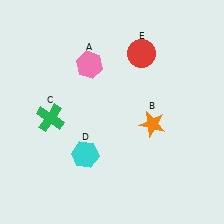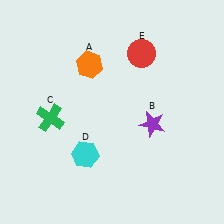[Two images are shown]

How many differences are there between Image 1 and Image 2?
There are 2 differences between the two images.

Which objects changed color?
A changed from pink to orange. B changed from orange to purple.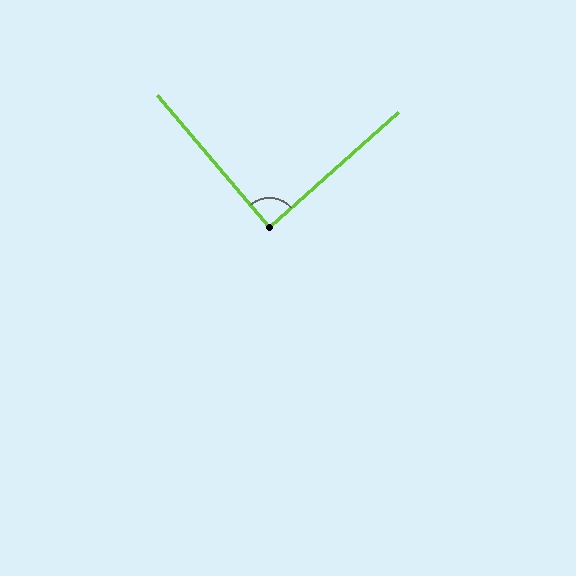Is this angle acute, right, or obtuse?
It is approximately a right angle.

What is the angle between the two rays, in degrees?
Approximately 89 degrees.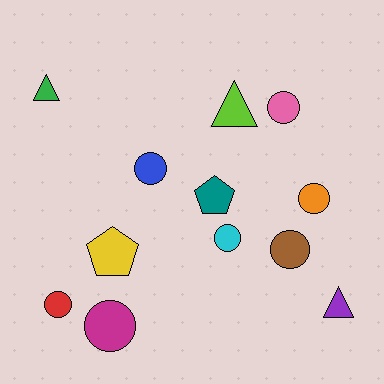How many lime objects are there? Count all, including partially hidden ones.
There is 1 lime object.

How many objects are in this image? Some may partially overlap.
There are 12 objects.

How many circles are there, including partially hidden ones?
There are 7 circles.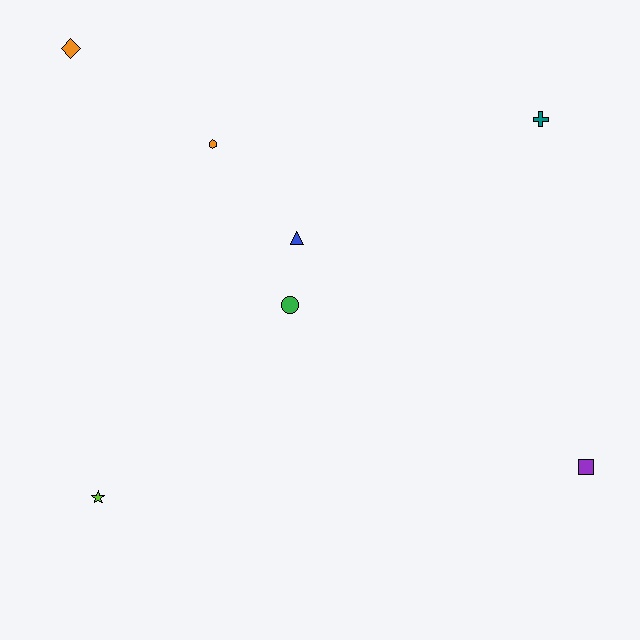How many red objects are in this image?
There are no red objects.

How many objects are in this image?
There are 7 objects.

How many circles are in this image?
There is 1 circle.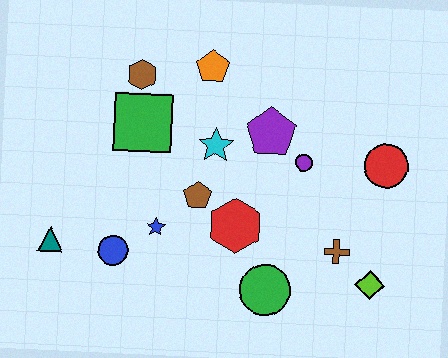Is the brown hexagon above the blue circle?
Yes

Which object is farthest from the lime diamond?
The teal triangle is farthest from the lime diamond.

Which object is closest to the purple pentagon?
The purple circle is closest to the purple pentagon.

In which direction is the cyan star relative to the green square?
The cyan star is to the right of the green square.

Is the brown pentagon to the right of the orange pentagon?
No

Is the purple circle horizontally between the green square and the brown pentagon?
No